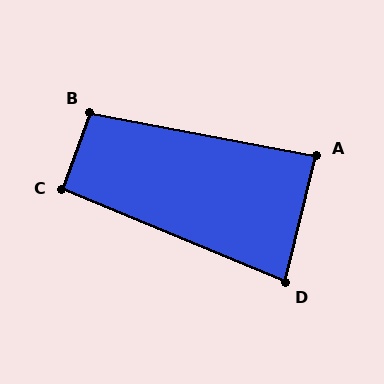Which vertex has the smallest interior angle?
D, at approximately 81 degrees.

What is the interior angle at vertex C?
Approximately 93 degrees (approximately right).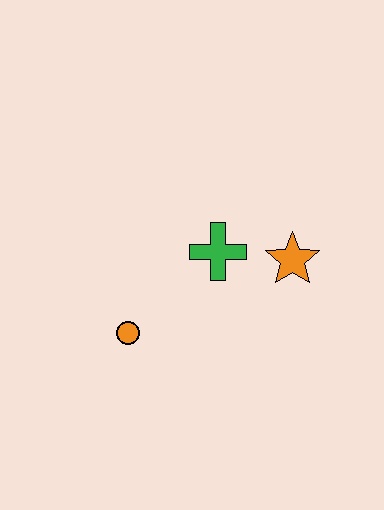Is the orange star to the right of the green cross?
Yes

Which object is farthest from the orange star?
The orange circle is farthest from the orange star.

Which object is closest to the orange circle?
The green cross is closest to the orange circle.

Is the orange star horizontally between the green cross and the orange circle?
No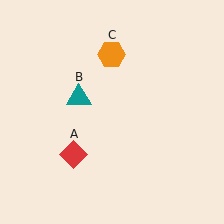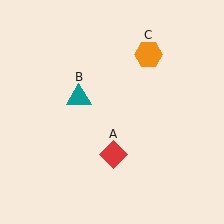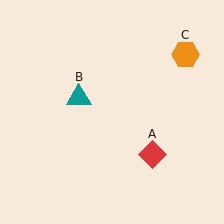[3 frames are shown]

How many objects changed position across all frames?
2 objects changed position: red diamond (object A), orange hexagon (object C).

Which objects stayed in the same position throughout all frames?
Teal triangle (object B) remained stationary.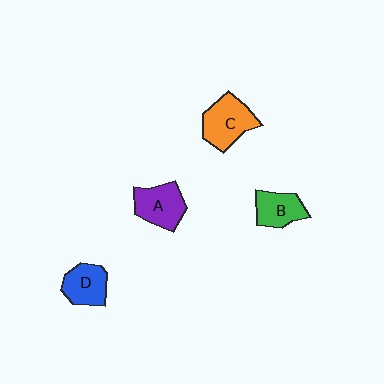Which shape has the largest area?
Shape C (orange).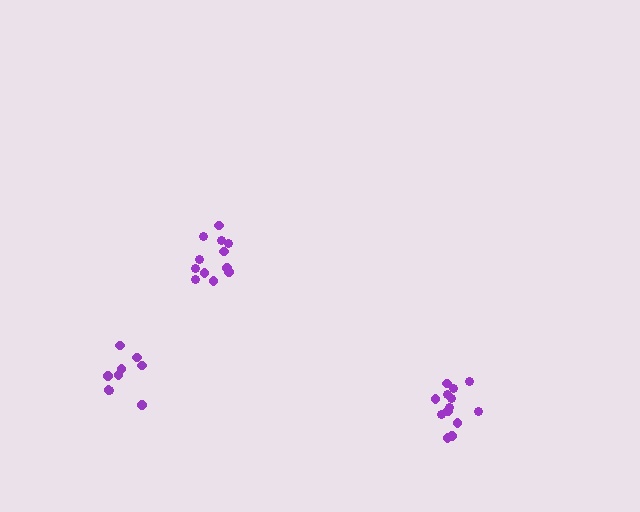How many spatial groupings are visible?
There are 3 spatial groupings.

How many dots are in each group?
Group 1: 13 dots, Group 2: 12 dots, Group 3: 9 dots (34 total).